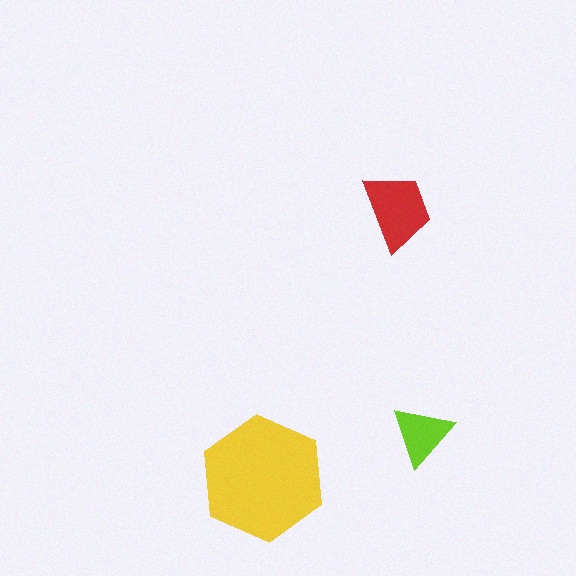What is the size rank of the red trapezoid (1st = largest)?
2nd.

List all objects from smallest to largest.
The lime triangle, the red trapezoid, the yellow hexagon.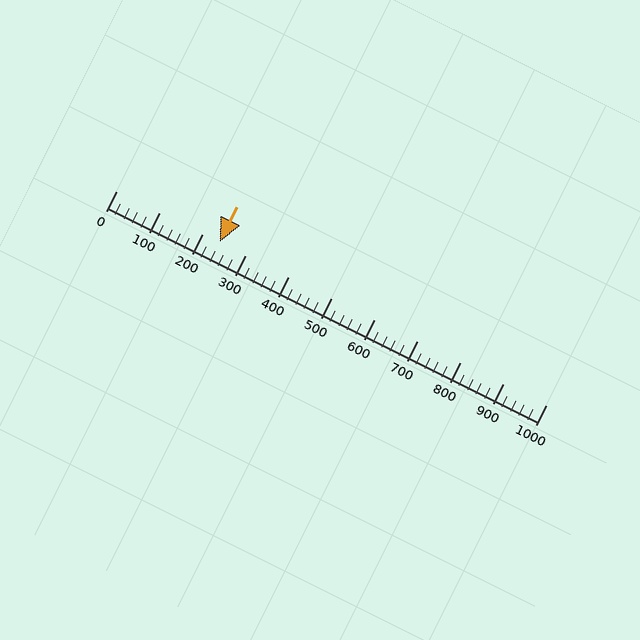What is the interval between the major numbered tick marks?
The major tick marks are spaced 100 units apart.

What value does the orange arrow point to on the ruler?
The orange arrow points to approximately 240.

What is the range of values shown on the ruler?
The ruler shows values from 0 to 1000.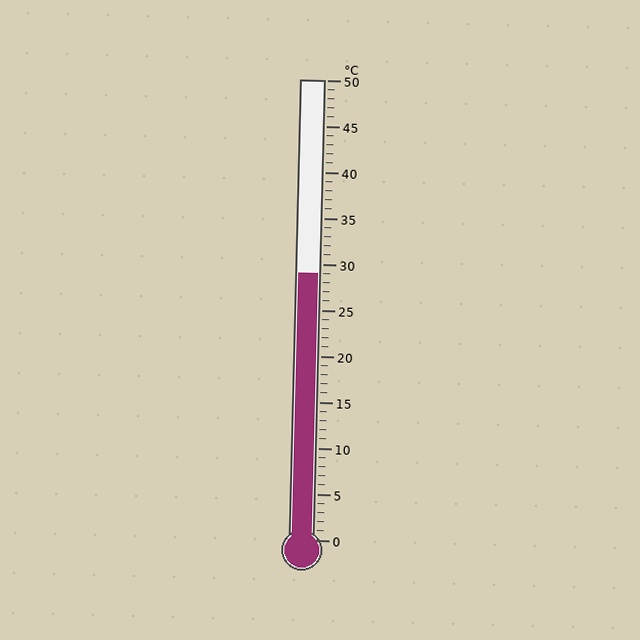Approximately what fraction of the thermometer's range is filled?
The thermometer is filled to approximately 60% of its range.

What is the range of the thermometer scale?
The thermometer scale ranges from 0°C to 50°C.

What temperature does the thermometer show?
The thermometer shows approximately 29°C.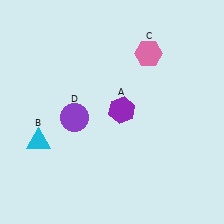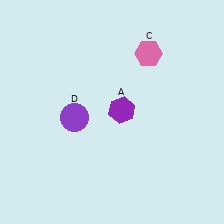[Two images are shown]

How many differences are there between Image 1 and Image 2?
There is 1 difference between the two images.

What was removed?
The cyan triangle (B) was removed in Image 2.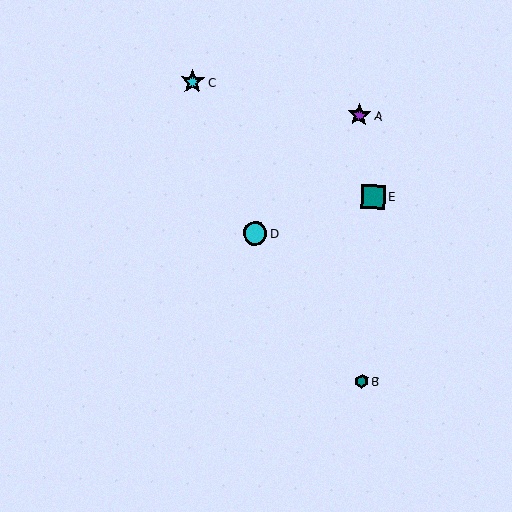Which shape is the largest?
The cyan star (labeled C) is the largest.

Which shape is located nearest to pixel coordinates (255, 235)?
The cyan circle (labeled D) at (255, 233) is nearest to that location.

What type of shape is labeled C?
Shape C is a cyan star.